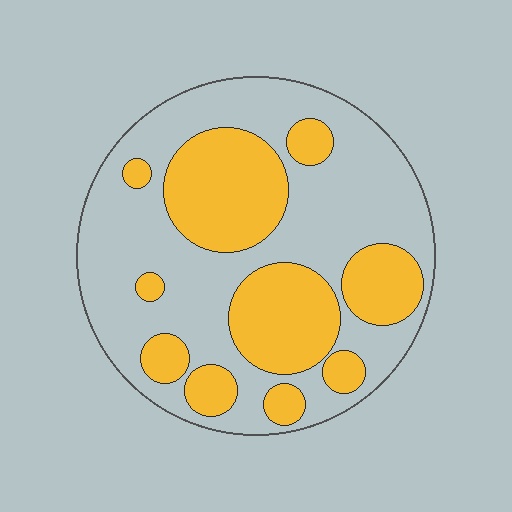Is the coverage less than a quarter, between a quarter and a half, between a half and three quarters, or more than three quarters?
Between a quarter and a half.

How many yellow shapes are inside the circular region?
10.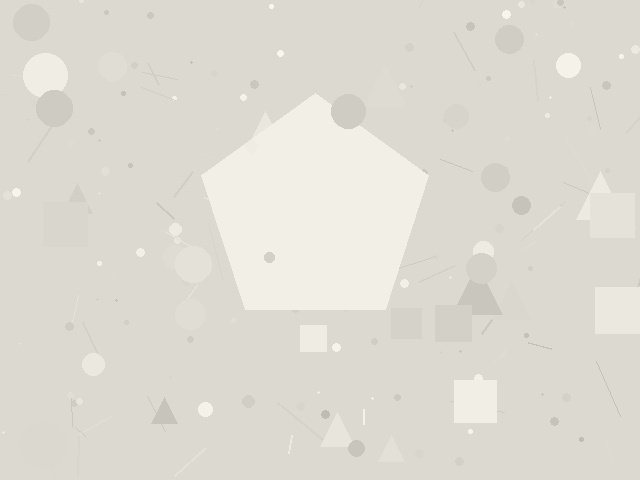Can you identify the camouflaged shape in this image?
The camouflaged shape is a pentagon.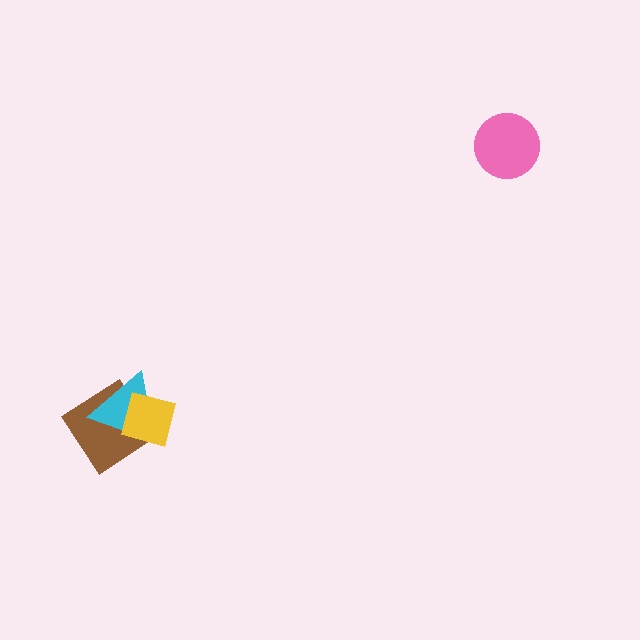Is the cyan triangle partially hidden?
Yes, it is partially covered by another shape.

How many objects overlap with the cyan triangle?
2 objects overlap with the cyan triangle.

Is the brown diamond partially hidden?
Yes, it is partially covered by another shape.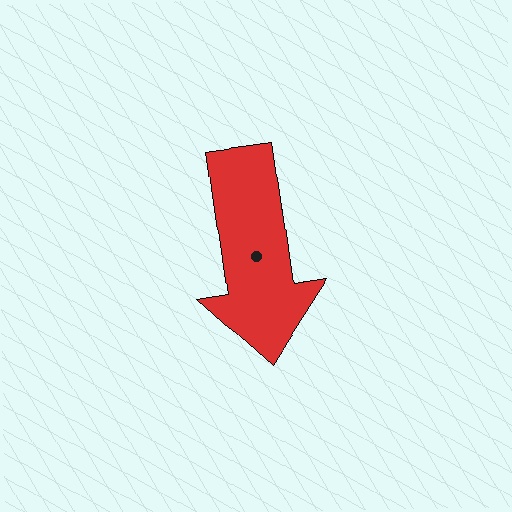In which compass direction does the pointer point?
South.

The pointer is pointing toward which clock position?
Roughly 6 o'clock.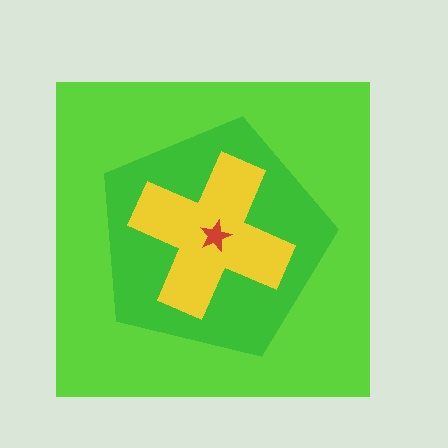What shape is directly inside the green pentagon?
The yellow cross.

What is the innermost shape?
The red star.